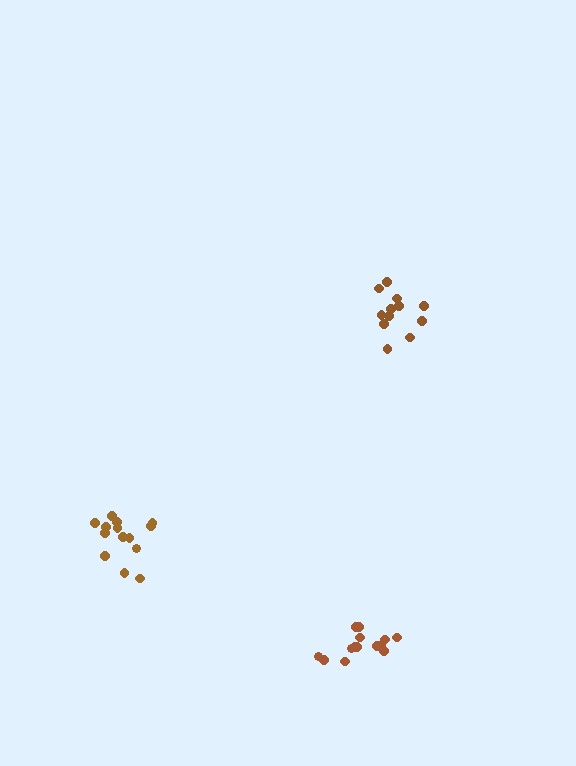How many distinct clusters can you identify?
There are 3 distinct clusters.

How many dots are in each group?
Group 1: 12 dots, Group 2: 14 dots, Group 3: 14 dots (40 total).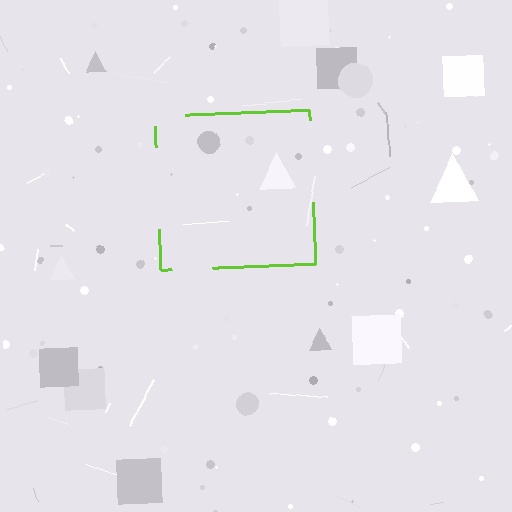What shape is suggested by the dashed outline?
The dashed outline suggests a square.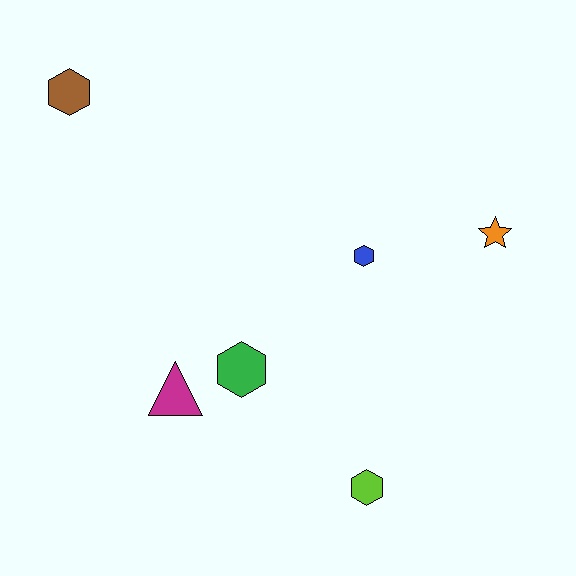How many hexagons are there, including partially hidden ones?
There are 4 hexagons.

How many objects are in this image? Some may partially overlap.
There are 6 objects.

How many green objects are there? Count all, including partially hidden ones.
There is 1 green object.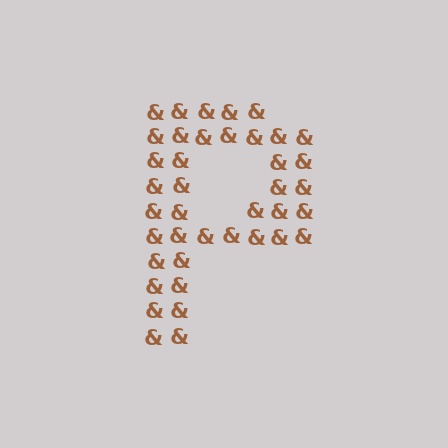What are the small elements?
The small elements are ampersands.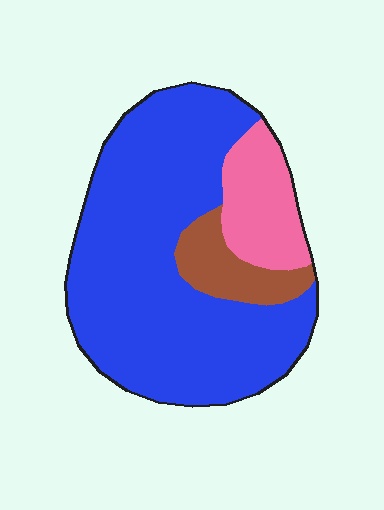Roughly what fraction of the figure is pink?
Pink takes up less than a sixth of the figure.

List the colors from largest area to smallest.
From largest to smallest: blue, pink, brown.